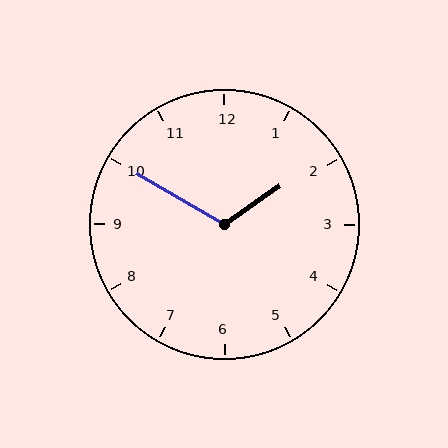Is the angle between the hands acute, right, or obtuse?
It is obtuse.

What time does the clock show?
1:50.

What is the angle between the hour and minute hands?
Approximately 115 degrees.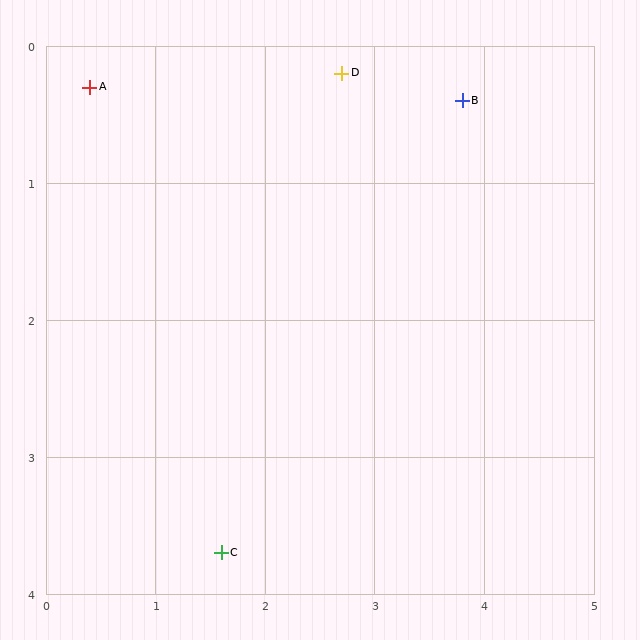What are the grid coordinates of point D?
Point D is at approximately (2.7, 0.2).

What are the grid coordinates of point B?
Point B is at approximately (3.8, 0.4).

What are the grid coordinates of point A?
Point A is at approximately (0.4, 0.3).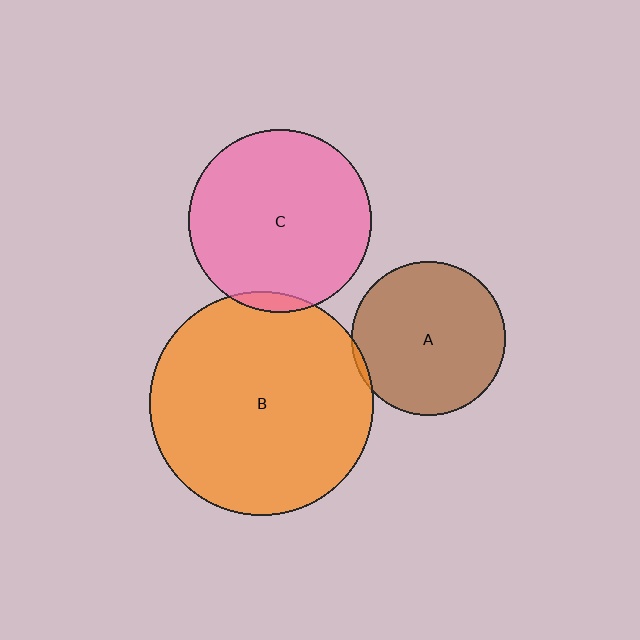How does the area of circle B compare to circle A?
Approximately 2.1 times.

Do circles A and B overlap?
Yes.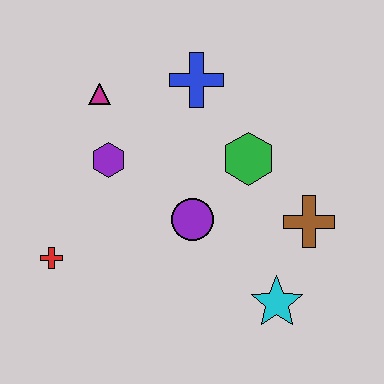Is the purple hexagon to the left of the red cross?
No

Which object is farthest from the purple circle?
The magenta triangle is farthest from the purple circle.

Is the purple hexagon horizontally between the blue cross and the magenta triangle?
Yes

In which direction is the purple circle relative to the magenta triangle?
The purple circle is below the magenta triangle.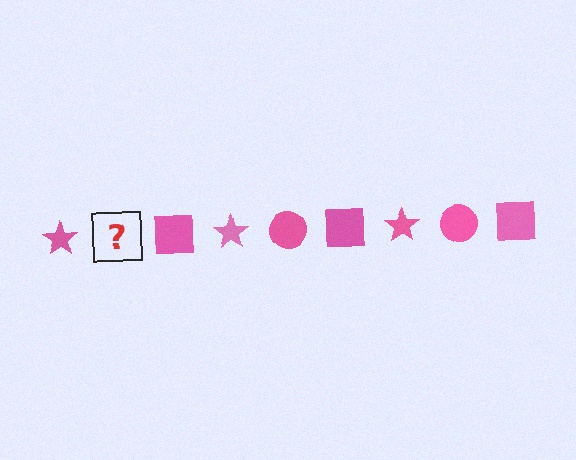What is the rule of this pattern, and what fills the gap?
The rule is that the pattern cycles through star, circle, square shapes in pink. The gap should be filled with a pink circle.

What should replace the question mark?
The question mark should be replaced with a pink circle.